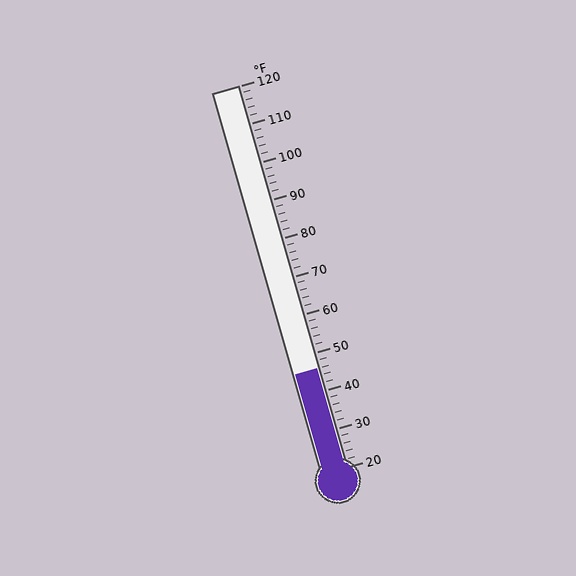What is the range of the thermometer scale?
The thermometer scale ranges from 20°F to 120°F.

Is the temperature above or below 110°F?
The temperature is below 110°F.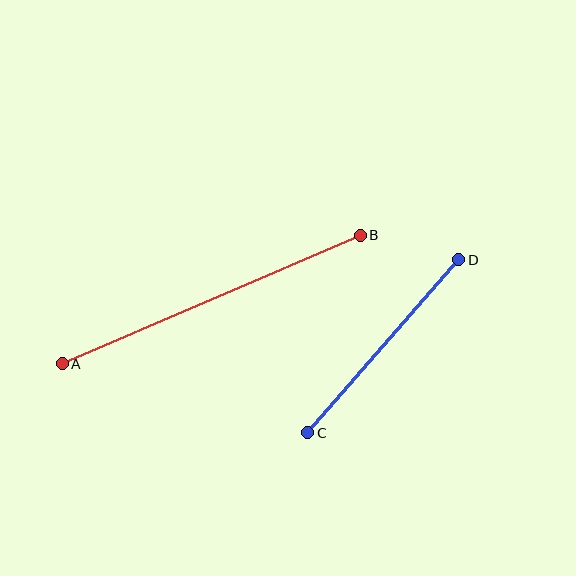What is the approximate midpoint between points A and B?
The midpoint is at approximately (211, 299) pixels.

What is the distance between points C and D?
The distance is approximately 229 pixels.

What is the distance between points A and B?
The distance is approximately 325 pixels.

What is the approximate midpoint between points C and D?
The midpoint is at approximately (383, 346) pixels.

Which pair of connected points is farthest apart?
Points A and B are farthest apart.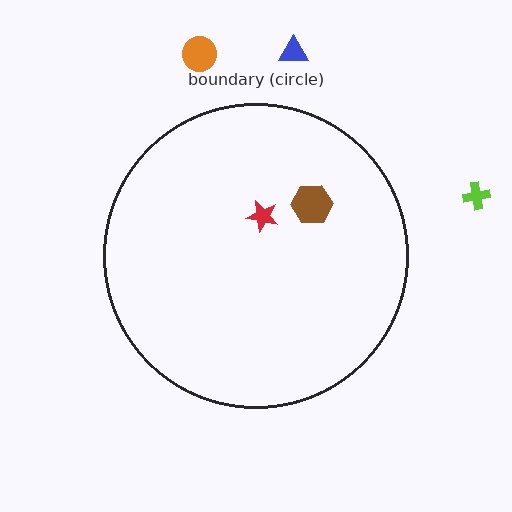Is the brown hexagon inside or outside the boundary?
Inside.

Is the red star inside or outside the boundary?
Inside.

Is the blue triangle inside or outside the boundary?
Outside.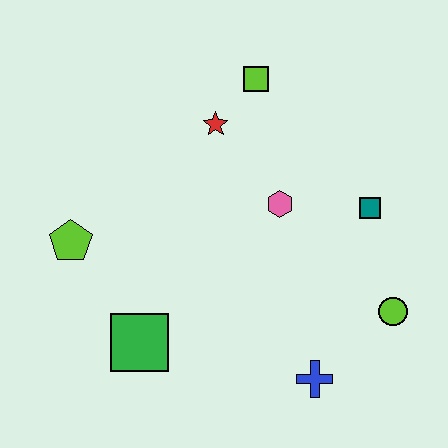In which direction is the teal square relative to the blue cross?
The teal square is above the blue cross.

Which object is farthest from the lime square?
The blue cross is farthest from the lime square.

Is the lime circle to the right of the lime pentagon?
Yes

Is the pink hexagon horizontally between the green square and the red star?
No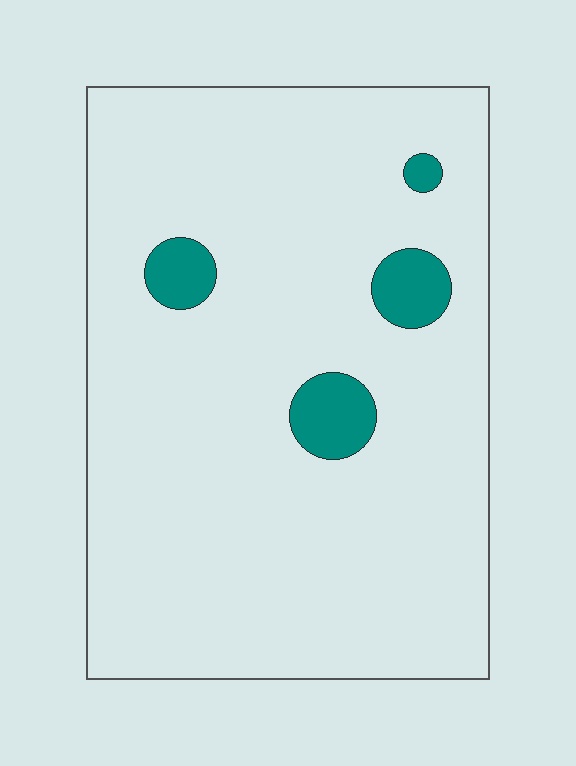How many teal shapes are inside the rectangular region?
4.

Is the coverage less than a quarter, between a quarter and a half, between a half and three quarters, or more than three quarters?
Less than a quarter.